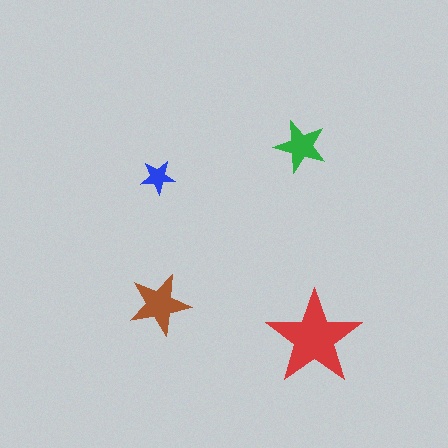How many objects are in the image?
There are 4 objects in the image.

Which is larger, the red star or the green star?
The red one.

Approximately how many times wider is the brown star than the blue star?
About 2 times wider.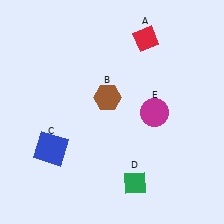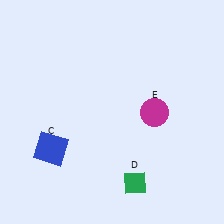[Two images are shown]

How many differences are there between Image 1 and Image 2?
There are 2 differences between the two images.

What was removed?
The brown hexagon (B), the red diamond (A) were removed in Image 2.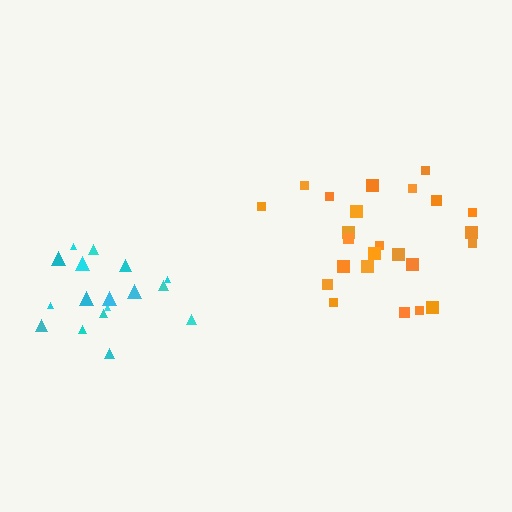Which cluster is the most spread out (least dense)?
Cyan.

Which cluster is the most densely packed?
Orange.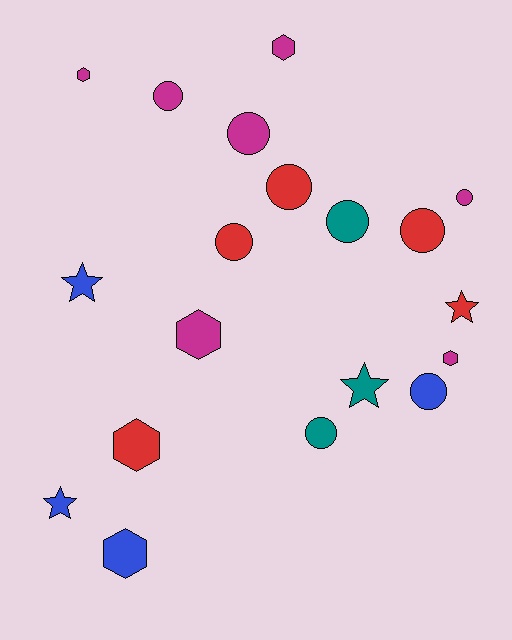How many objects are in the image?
There are 19 objects.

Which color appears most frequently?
Magenta, with 7 objects.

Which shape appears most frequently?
Circle, with 9 objects.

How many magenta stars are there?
There are no magenta stars.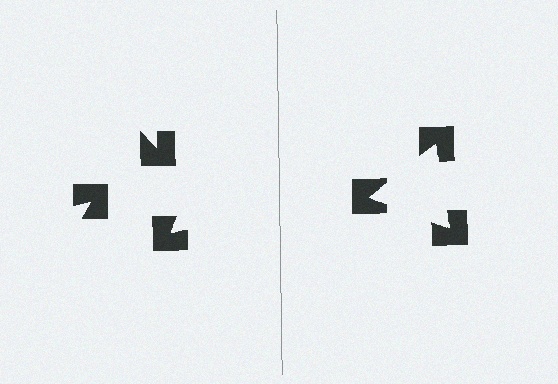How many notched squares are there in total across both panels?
6 — 3 on each side.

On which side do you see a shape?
An illusory triangle appears on the right side. On the left side the wedge cuts are rotated, so no coherent shape forms.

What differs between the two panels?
The notched squares are positioned identically on both sides; only the wedge orientations differ. On the right they align to a triangle; on the left they are misaligned.